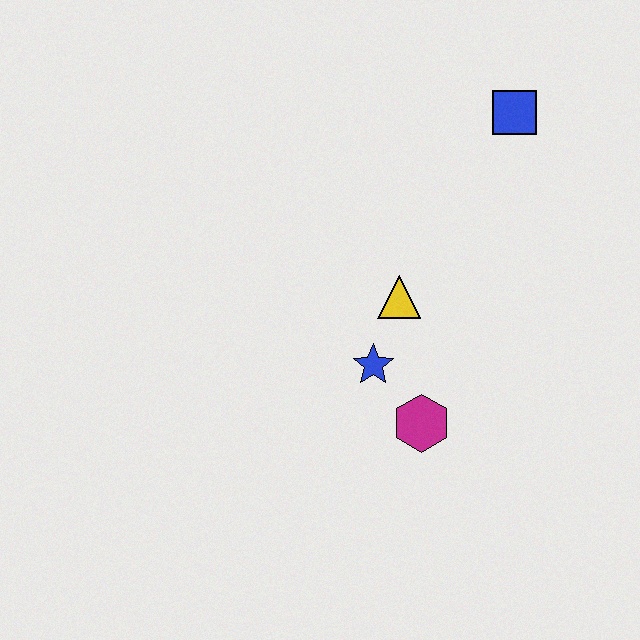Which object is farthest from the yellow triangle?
The blue square is farthest from the yellow triangle.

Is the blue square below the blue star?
No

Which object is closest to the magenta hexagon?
The blue star is closest to the magenta hexagon.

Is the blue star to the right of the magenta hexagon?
No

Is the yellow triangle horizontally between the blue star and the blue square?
Yes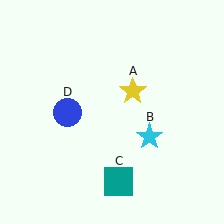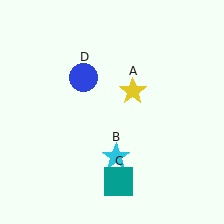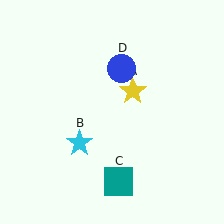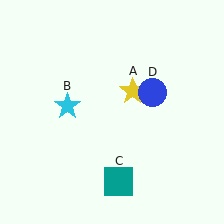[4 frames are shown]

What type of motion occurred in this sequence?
The cyan star (object B), blue circle (object D) rotated clockwise around the center of the scene.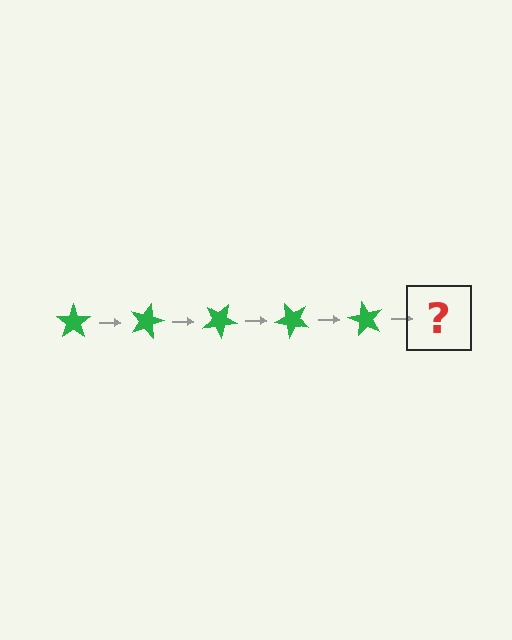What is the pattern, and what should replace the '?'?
The pattern is that the star rotates 15 degrees each step. The '?' should be a green star rotated 75 degrees.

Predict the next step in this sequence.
The next step is a green star rotated 75 degrees.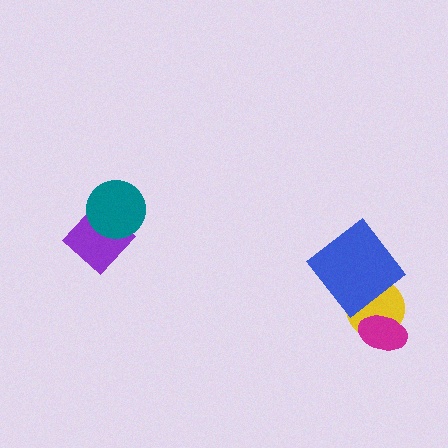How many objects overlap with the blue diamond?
1 object overlaps with the blue diamond.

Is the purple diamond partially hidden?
Yes, it is partially covered by another shape.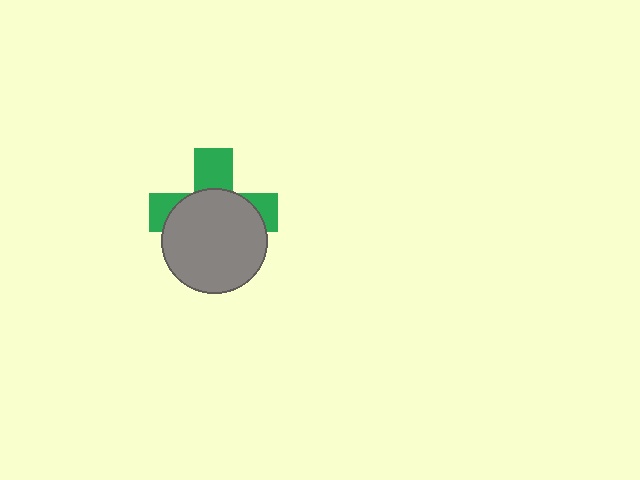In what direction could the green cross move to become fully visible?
The green cross could move up. That would shift it out from behind the gray circle entirely.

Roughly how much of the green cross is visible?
A small part of it is visible (roughly 38%).